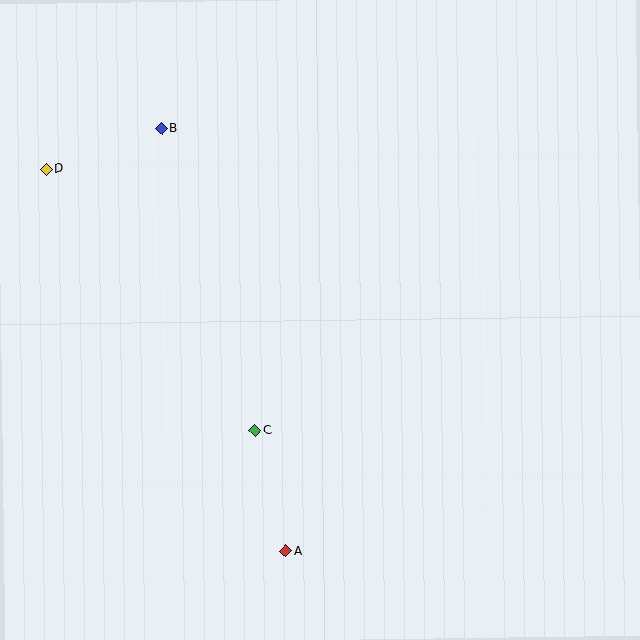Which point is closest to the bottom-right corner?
Point A is closest to the bottom-right corner.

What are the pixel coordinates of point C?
Point C is at (255, 430).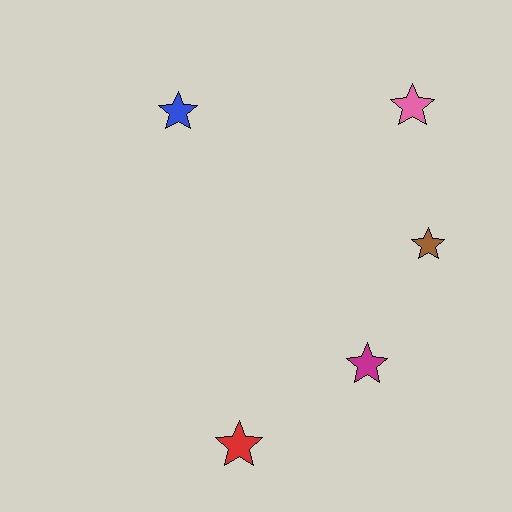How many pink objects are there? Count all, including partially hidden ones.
There is 1 pink object.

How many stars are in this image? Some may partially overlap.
There are 5 stars.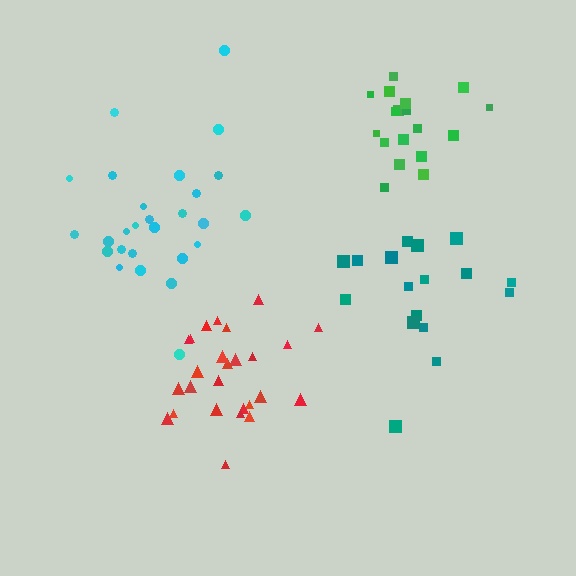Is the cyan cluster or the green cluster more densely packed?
Green.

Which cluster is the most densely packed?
Red.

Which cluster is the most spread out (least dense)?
Teal.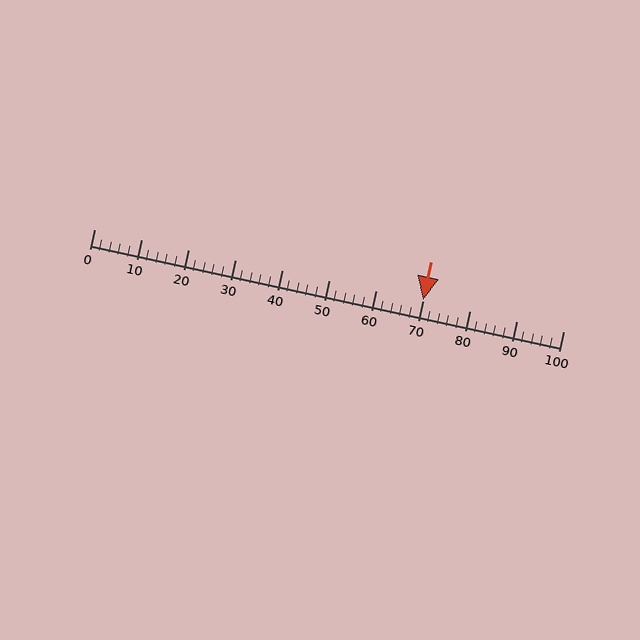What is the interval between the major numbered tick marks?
The major tick marks are spaced 10 units apart.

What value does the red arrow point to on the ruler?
The red arrow points to approximately 70.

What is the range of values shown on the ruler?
The ruler shows values from 0 to 100.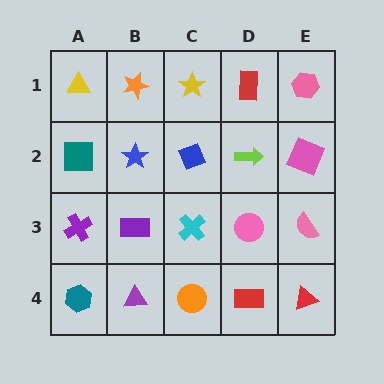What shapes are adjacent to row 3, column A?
A teal square (row 2, column A), a teal hexagon (row 4, column A), a purple rectangle (row 3, column B).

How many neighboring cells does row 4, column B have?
3.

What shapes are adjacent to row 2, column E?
A pink hexagon (row 1, column E), a pink semicircle (row 3, column E), a lime arrow (row 2, column D).